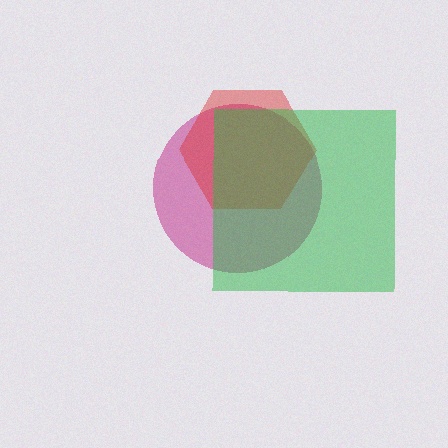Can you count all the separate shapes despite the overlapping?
Yes, there are 3 separate shapes.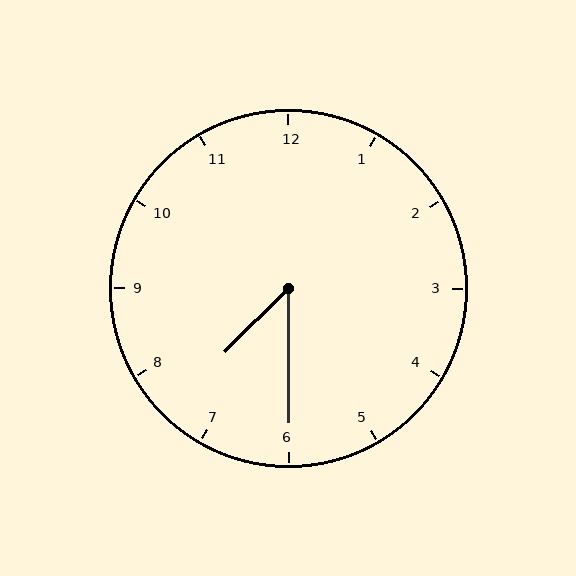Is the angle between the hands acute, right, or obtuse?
It is acute.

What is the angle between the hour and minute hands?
Approximately 45 degrees.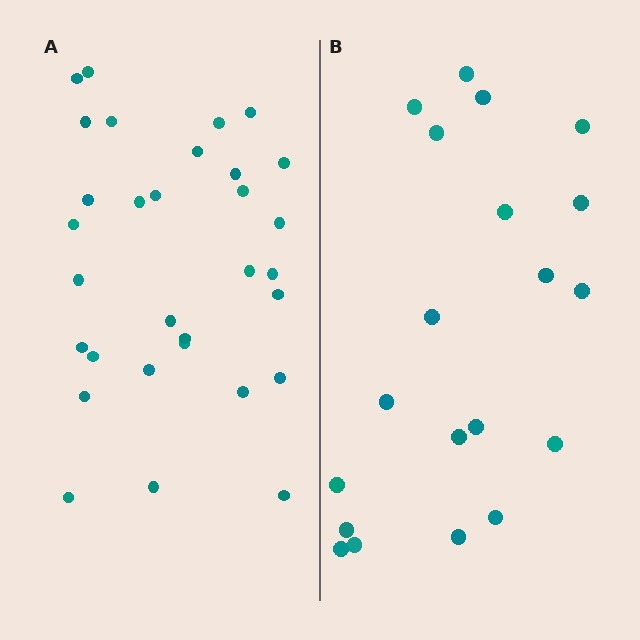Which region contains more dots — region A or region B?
Region A (the left region) has more dots.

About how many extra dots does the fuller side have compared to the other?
Region A has roughly 12 or so more dots than region B.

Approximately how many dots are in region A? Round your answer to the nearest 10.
About 30 dots. (The exact count is 31, which rounds to 30.)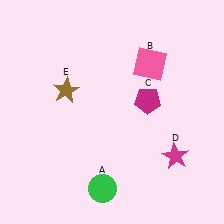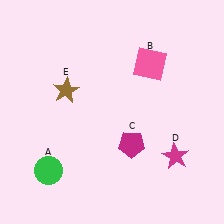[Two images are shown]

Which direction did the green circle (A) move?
The green circle (A) moved left.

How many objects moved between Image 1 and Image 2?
2 objects moved between the two images.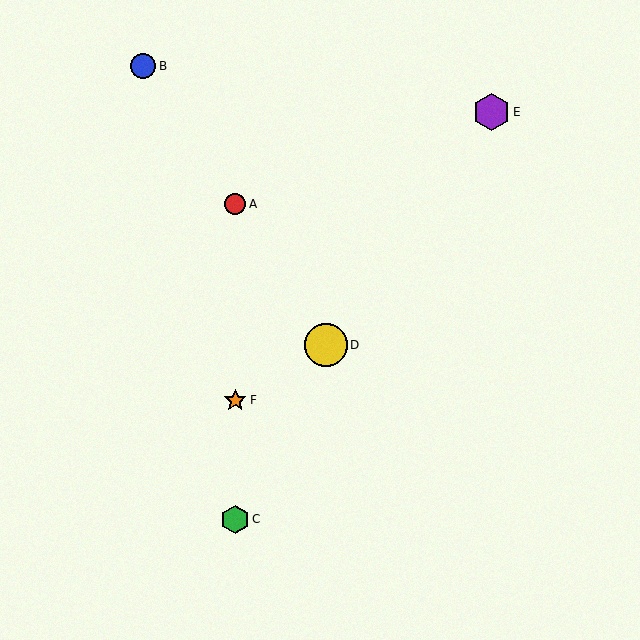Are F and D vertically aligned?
No, F is at x≈235 and D is at x≈326.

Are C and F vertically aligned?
Yes, both are at x≈235.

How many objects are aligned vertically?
3 objects (A, C, F) are aligned vertically.